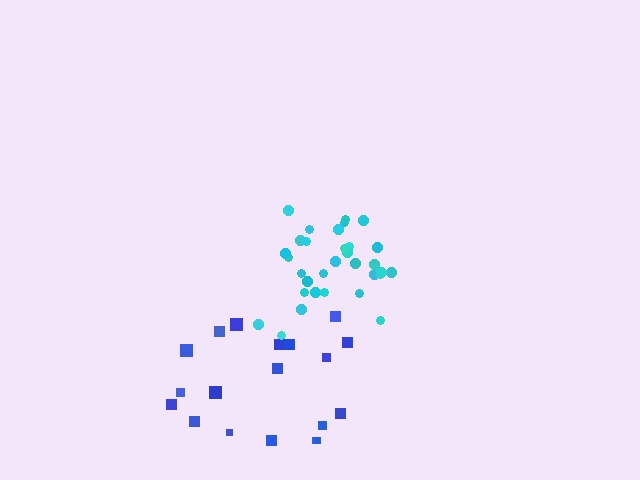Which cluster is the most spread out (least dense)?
Blue.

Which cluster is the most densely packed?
Cyan.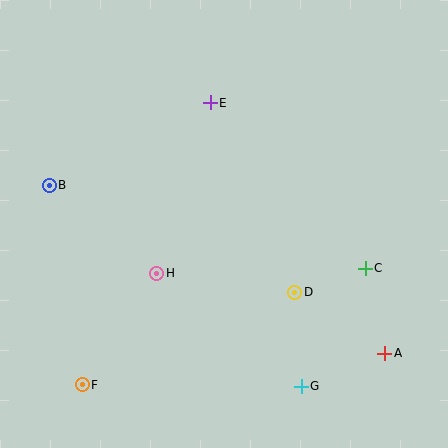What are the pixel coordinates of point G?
Point G is at (301, 386).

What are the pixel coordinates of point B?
Point B is at (49, 185).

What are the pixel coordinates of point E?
Point E is at (210, 103).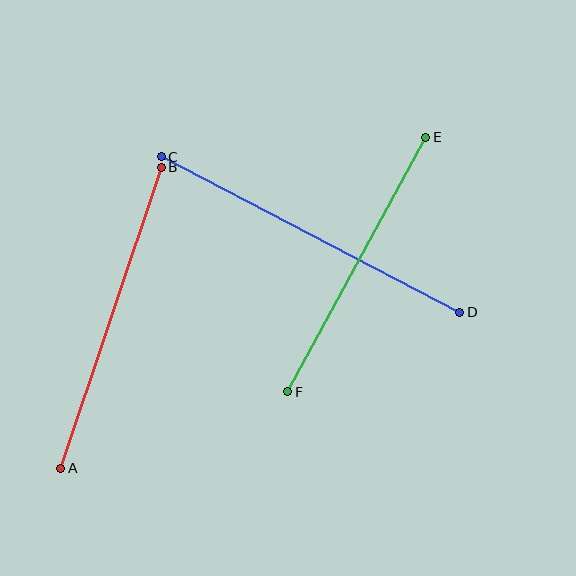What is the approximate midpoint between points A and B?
The midpoint is at approximately (111, 318) pixels.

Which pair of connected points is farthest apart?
Points C and D are farthest apart.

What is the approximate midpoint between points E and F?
The midpoint is at approximately (357, 264) pixels.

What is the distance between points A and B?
The distance is approximately 317 pixels.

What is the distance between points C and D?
The distance is approximately 337 pixels.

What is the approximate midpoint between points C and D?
The midpoint is at approximately (310, 235) pixels.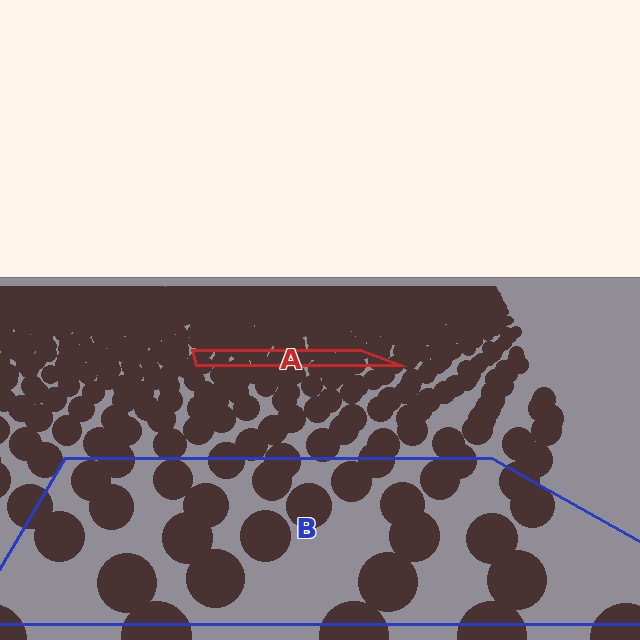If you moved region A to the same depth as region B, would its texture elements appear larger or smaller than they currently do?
They would appear larger. At a closer depth, the same texture elements are projected at a bigger on-screen size.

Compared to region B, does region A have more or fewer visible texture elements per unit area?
Region A has more texture elements per unit area — they are packed more densely because it is farther away.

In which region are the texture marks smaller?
The texture marks are smaller in region A, because it is farther away.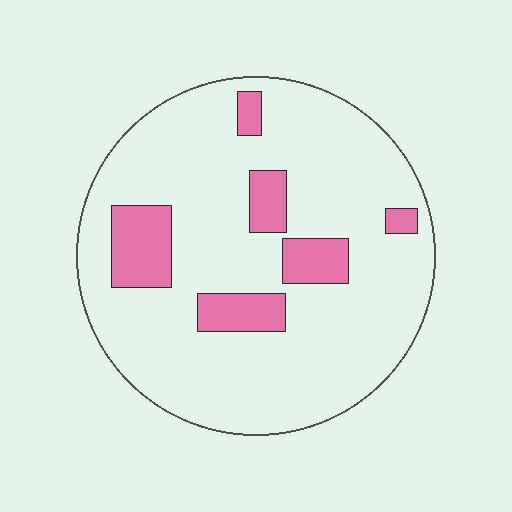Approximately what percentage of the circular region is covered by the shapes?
Approximately 15%.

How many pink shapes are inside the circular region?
6.